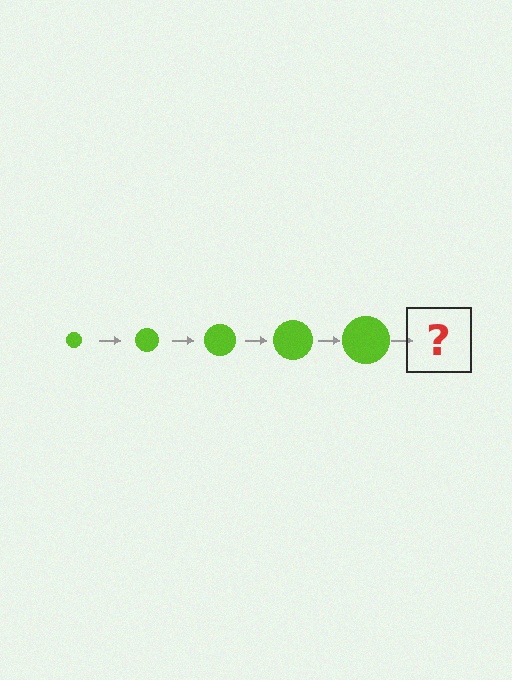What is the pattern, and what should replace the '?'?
The pattern is that the circle gets progressively larger each step. The '?' should be a lime circle, larger than the previous one.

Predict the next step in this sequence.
The next step is a lime circle, larger than the previous one.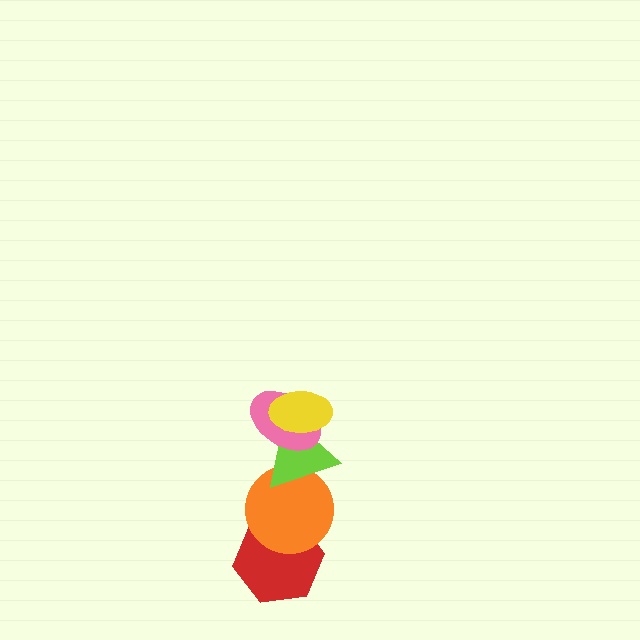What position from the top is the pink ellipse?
The pink ellipse is 2nd from the top.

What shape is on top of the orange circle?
The lime triangle is on top of the orange circle.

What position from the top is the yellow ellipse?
The yellow ellipse is 1st from the top.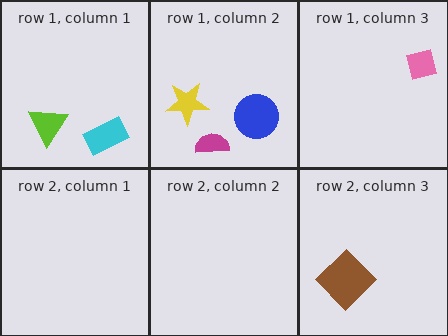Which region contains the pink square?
The row 1, column 3 region.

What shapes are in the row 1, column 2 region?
The yellow star, the blue circle, the magenta semicircle.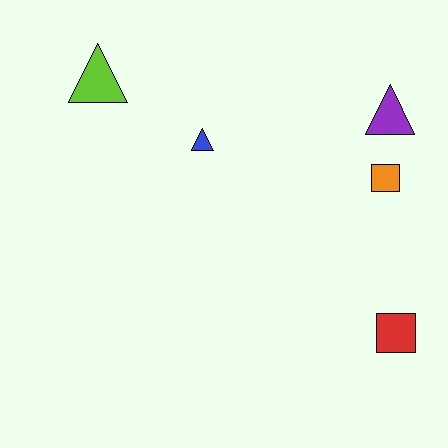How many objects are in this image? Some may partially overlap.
There are 5 objects.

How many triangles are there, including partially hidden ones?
There are 3 triangles.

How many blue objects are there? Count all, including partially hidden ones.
There is 1 blue object.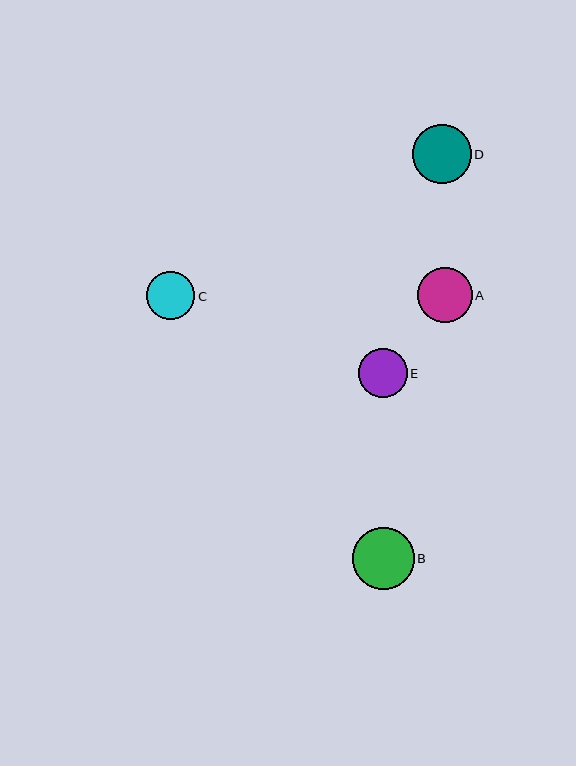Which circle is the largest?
Circle B is the largest with a size of approximately 62 pixels.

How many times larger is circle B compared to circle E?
Circle B is approximately 1.3 times the size of circle E.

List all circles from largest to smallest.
From largest to smallest: B, D, A, E, C.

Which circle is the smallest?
Circle C is the smallest with a size of approximately 48 pixels.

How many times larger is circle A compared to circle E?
Circle A is approximately 1.1 times the size of circle E.